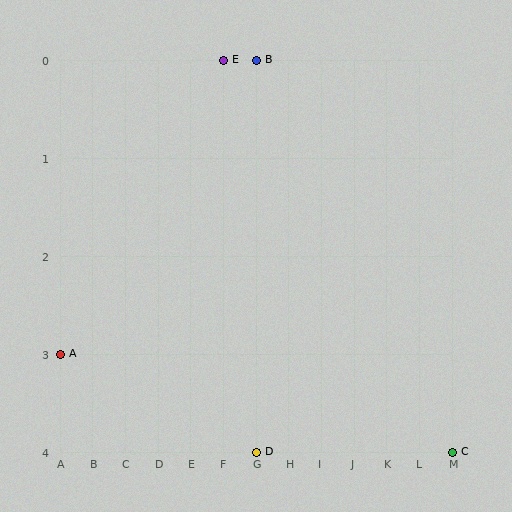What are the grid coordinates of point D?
Point D is at grid coordinates (G, 4).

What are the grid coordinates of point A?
Point A is at grid coordinates (A, 3).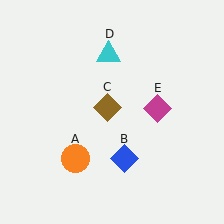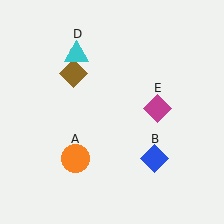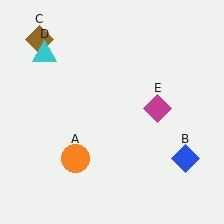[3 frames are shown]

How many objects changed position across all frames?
3 objects changed position: blue diamond (object B), brown diamond (object C), cyan triangle (object D).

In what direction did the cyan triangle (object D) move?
The cyan triangle (object D) moved left.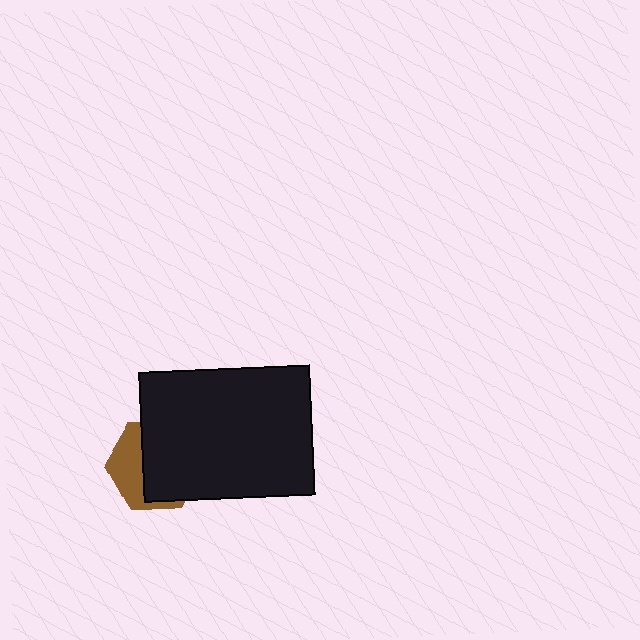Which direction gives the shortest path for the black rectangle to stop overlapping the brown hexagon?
Moving right gives the shortest separation.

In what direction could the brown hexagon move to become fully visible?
The brown hexagon could move left. That would shift it out from behind the black rectangle entirely.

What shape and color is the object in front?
The object in front is a black rectangle.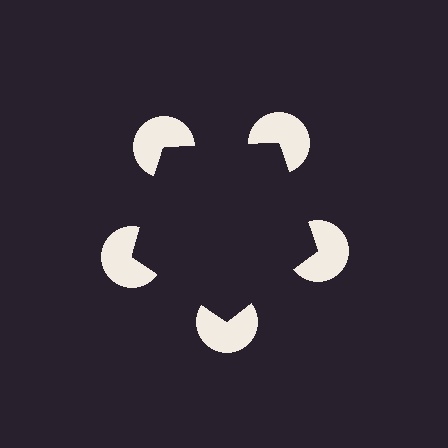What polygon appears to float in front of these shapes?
An illusory pentagon — its edges are inferred from the aligned wedge cuts in the pac-man discs, not physically drawn.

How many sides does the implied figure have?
5 sides.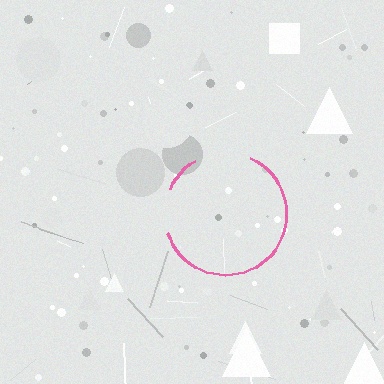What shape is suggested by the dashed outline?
The dashed outline suggests a circle.